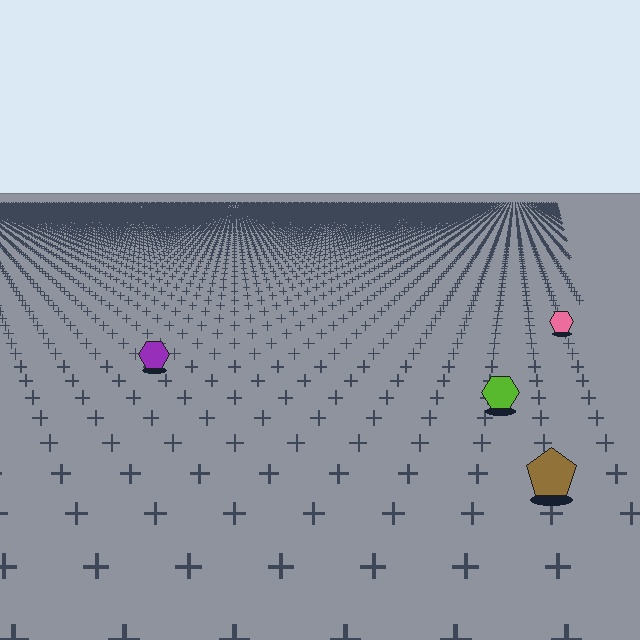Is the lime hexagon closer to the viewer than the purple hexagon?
Yes. The lime hexagon is closer — you can tell from the texture gradient: the ground texture is coarser near it.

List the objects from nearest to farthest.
From nearest to farthest: the brown pentagon, the lime hexagon, the purple hexagon, the pink hexagon.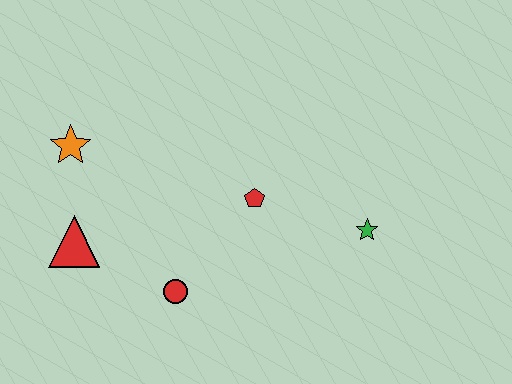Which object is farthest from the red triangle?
The green star is farthest from the red triangle.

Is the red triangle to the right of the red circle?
No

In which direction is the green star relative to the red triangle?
The green star is to the right of the red triangle.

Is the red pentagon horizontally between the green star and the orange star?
Yes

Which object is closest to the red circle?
The red triangle is closest to the red circle.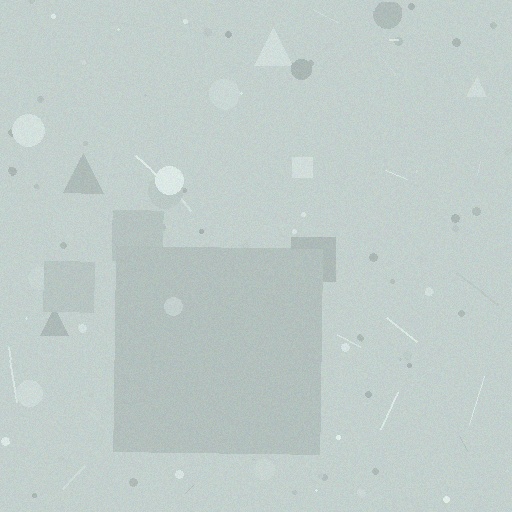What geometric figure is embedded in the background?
A square is embedded in the background.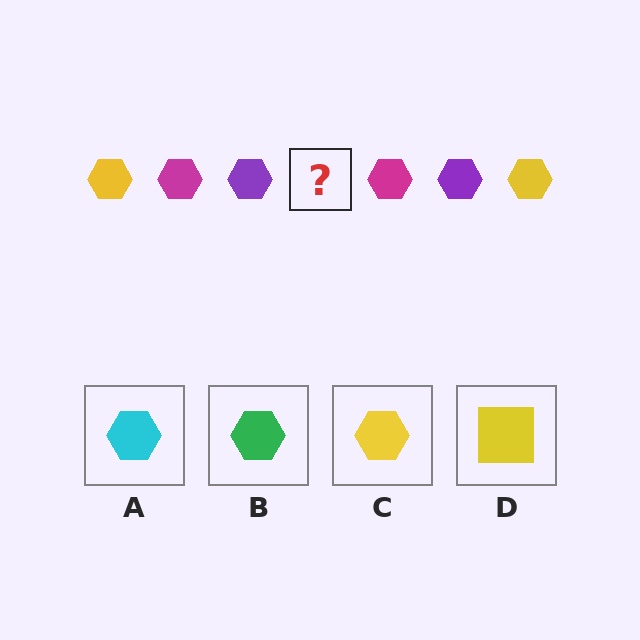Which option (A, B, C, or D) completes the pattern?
C.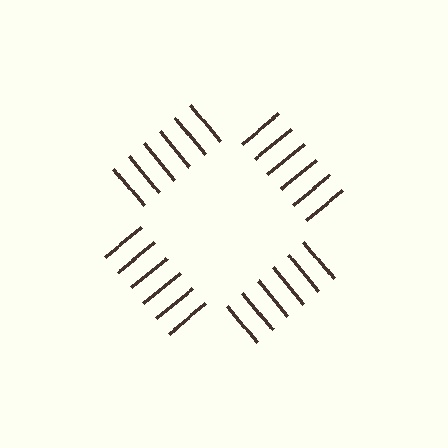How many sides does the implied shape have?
4 sides — the line-ends trace a square.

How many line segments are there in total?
24 — 6 along each of the 4 edges.